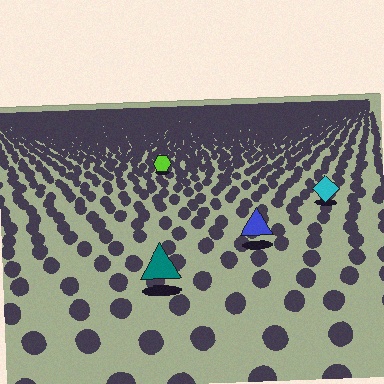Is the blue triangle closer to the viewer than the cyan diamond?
Yes. The blue triangle is closer — you can tell from the texture gradient: the ground texture is coarser near it.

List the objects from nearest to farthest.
From nearest to farthest: the teal triangle, the blue triangle, the cyan diamond, the lime hexagon.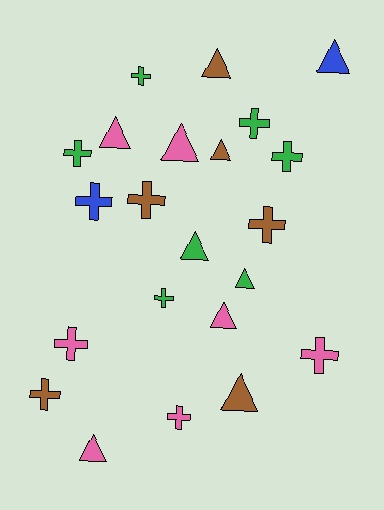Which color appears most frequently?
Green, with 7 objects.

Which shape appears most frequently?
Cross, with 12 objects.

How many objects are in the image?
There are 22 objects.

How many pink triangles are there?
There are 4 pink triangles.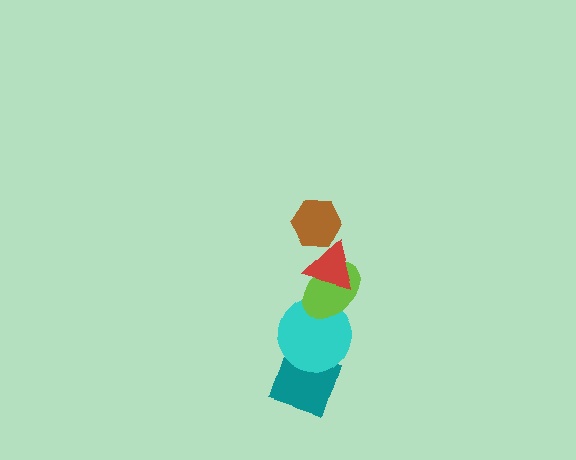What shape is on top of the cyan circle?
The lime ellipse is on top of the cyan circle.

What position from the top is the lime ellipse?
The lime ellipse is 3rd from the top.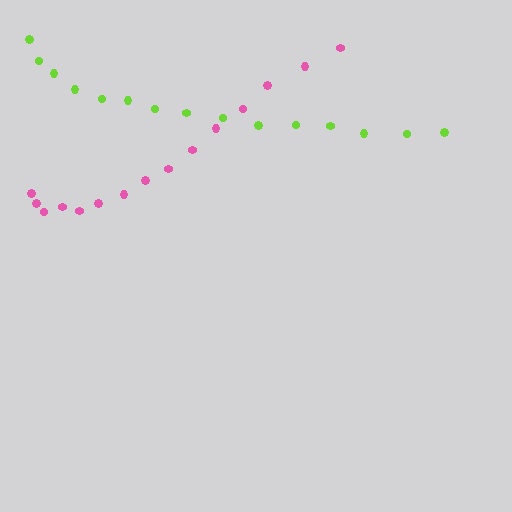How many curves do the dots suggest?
There are 2 distinct paths.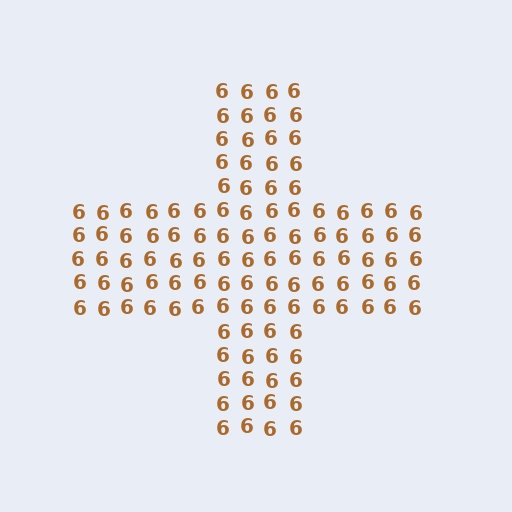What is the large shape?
The large shape is a cross.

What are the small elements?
The small elements are digit 6's.